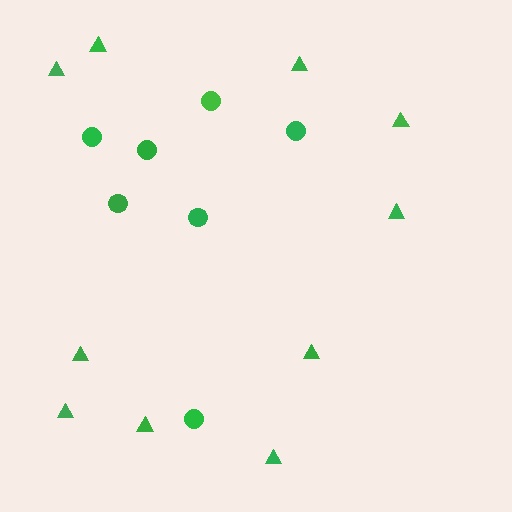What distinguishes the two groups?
There are 2 groups: one group of circles (7) and one group of triangles (10).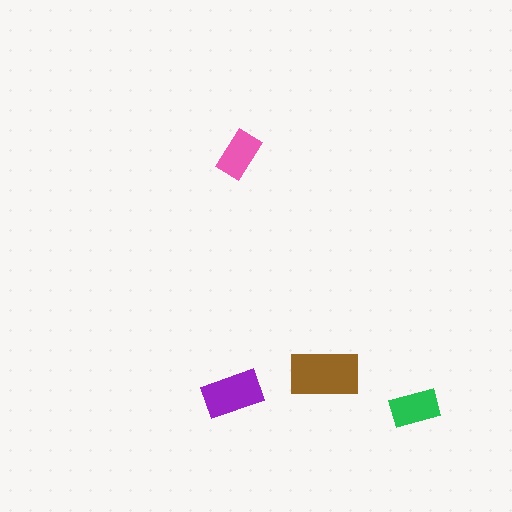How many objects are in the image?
There are 4 objects in the image.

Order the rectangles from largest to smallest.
the brown one, the purple one, the green one, the pink one.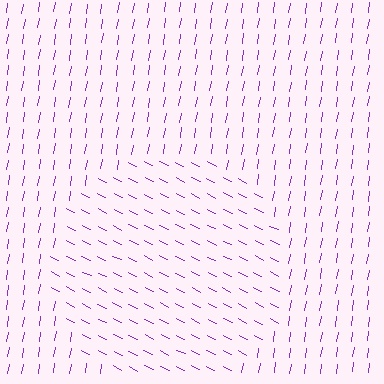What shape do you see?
I see a circle.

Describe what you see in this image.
The image is filled with small purple line segments. A circle region in the image has lines oriented differently from the surrounding lines, creating a visible texture boundary.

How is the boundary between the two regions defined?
The boundary is defined purely by a change in line orientation (approximately 72 degrees difference). All lines are the same color and thickness.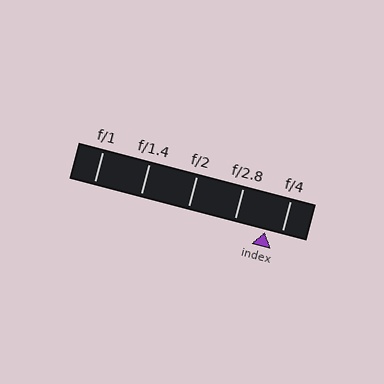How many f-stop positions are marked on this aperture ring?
There are 5 f-stop positions marked.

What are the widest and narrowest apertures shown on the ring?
The widest aperture shown is f/1 and the narrowest is f/4.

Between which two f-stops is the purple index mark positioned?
The index mark is between f/2.8 and f/4.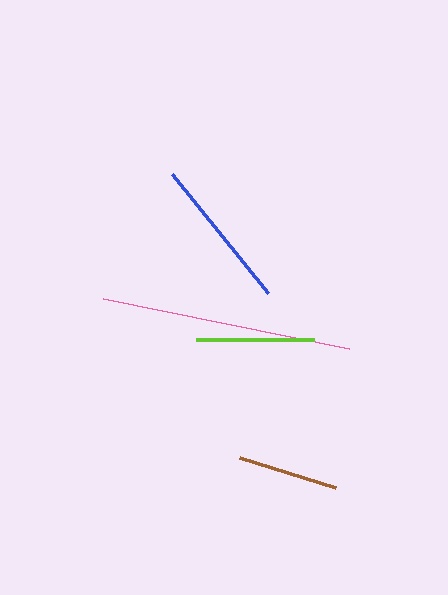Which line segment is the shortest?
The brown line is the shortest at approximately 101 pixels.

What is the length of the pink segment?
The pink segment is approximately 251 pixels long.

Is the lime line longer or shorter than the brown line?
The lime line is longer than the brown line.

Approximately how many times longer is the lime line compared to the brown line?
The lime line is approximately 1.2 times the length of the brown line.